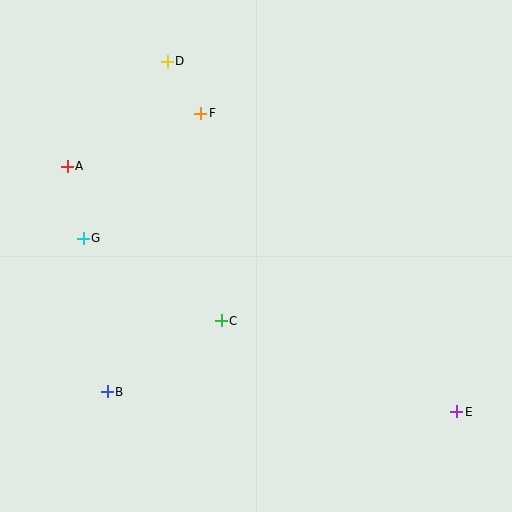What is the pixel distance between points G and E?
The distance between G and E is 412 pixels.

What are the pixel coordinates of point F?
Point F is at (201, 113).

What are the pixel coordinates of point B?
Point B is at (107, 392).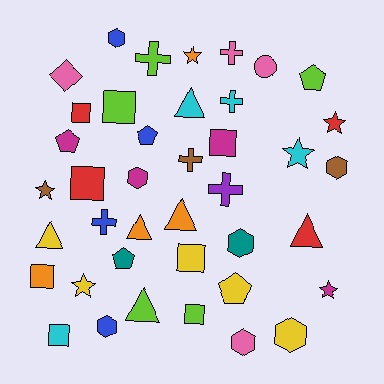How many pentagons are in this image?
There are 5 pentagons.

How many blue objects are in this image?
There are 4 blue objects.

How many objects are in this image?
There are 40 objects.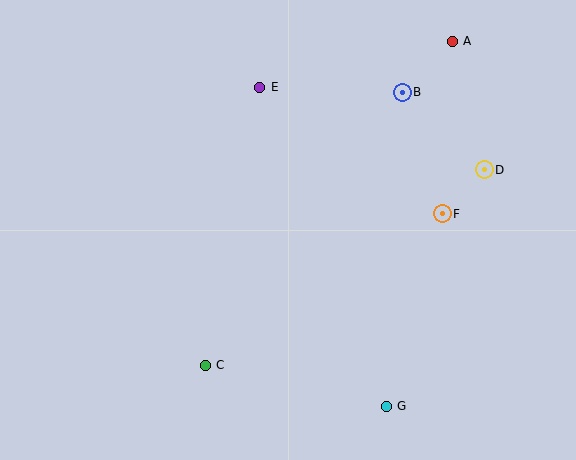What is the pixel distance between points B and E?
The distance between B and E is 143 pixels.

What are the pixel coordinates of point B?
Point B is at (402, 92).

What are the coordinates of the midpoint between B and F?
The midpoint between B and F is at (422, 153).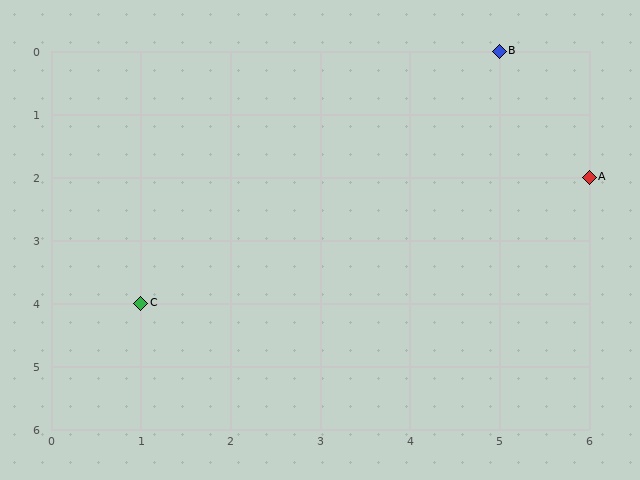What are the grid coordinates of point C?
Point C is at grid coordinates (1, 4).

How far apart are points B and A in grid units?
Points B and A are 1 column and 2 rows apart (about 2.2 grid units diagonally).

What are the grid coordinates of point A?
Point A is at grid coordinates (6, 2).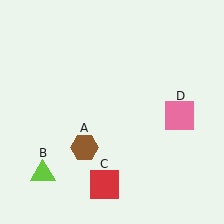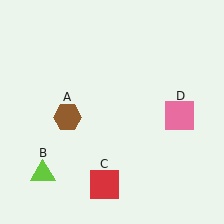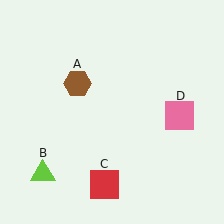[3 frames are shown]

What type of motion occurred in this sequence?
The brown hexagon (object A) rotated clockwise around the center of the scene.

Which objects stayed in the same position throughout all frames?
Lime triangle (object B) and red square (object C) and pink square (object D) remained stationary.